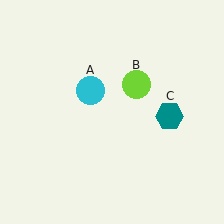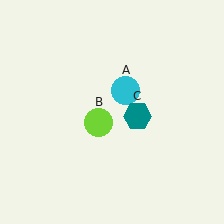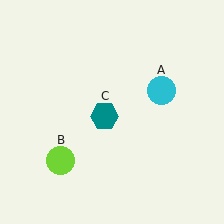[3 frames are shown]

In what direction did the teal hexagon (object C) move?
The teal hexagon (object C) moved left.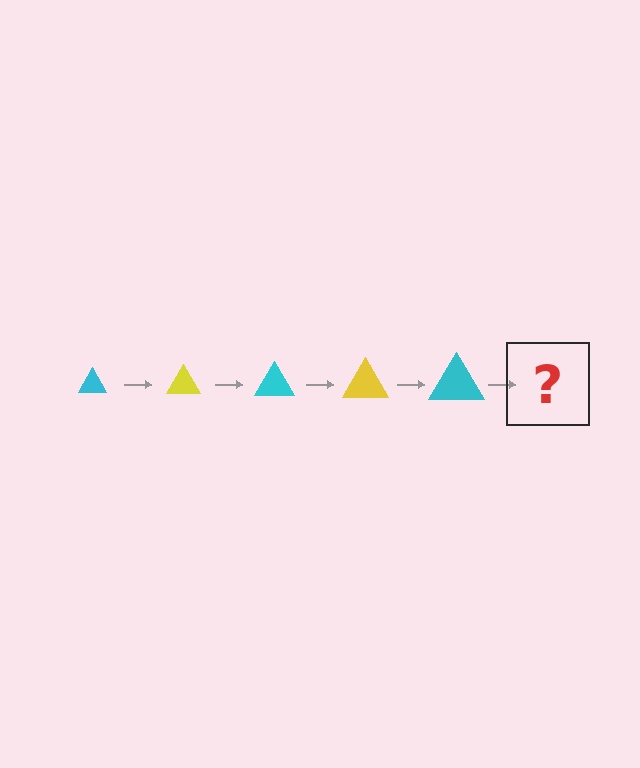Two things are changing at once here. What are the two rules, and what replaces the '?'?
The two rules are that the triangle grows larger each step and the color cycles through cyan and yellow. The '?' should be a yellow triangle, larger than the previous one.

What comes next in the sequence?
The next element should be a yellow triangle, larger than the previous one.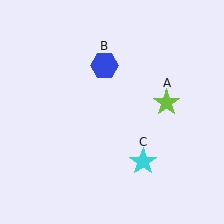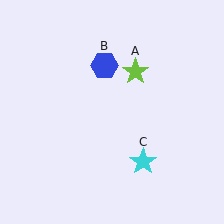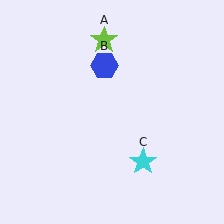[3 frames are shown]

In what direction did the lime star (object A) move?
The lime star (object A) moved up and to the left.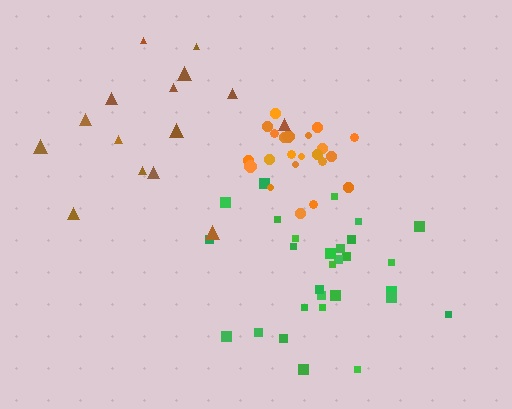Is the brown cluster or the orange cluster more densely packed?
Orange.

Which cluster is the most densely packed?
Orange.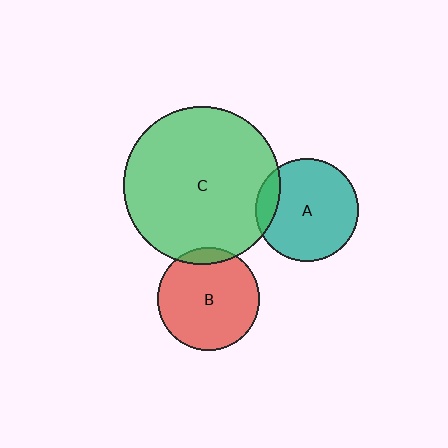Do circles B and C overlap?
Yes.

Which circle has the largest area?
Circle C (green).